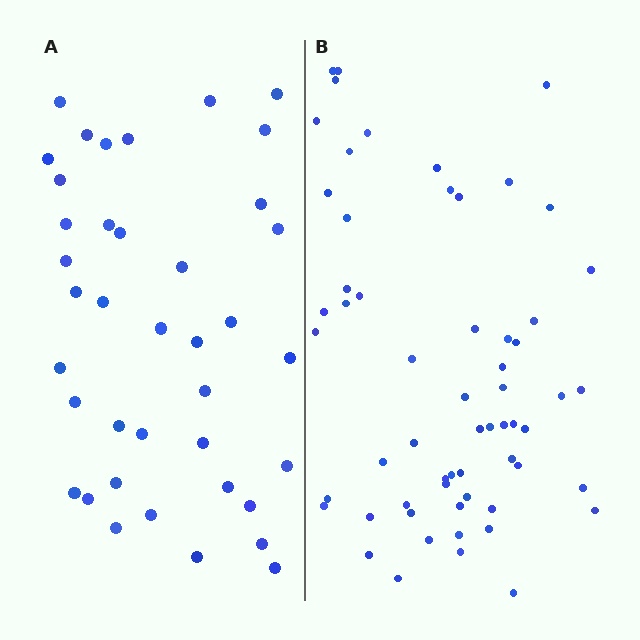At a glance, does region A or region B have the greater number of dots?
Region B (the right region) has more dots.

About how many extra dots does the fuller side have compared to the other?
Region B has approximately 20 more dots than region A.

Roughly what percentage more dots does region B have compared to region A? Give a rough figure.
About 55% more.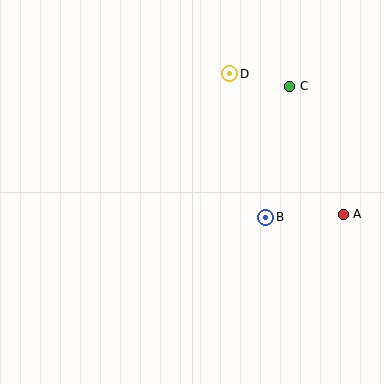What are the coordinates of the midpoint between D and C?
The midpoint between D and C is at (260, 80).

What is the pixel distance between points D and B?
The distance between D and B is 148 pixels.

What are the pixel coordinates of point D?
Point D is at (230, 74).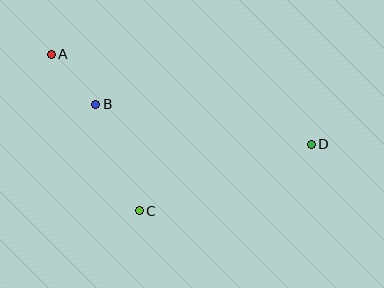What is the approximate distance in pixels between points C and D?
The distance between C and D is approximately 184 pixels.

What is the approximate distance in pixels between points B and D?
The distance between B and D is approximately 219 pixels.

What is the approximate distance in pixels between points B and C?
The distance between B and C is approximately 115 pixels.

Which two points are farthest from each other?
Points A and D are farthest from each other.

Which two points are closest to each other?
Points A and B are closest to each other.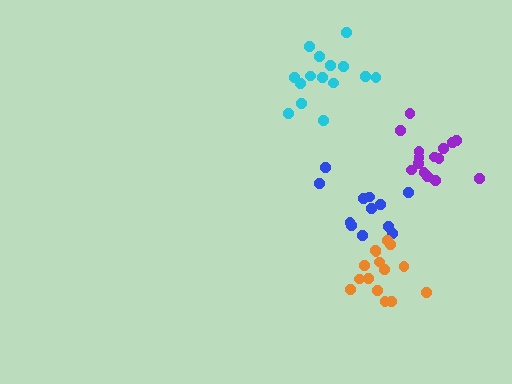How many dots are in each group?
Group 1: 12 dots, Group 2: 15 dots, Group 3: 15 dots, Group 4: 15 dots (57 total).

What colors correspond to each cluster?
The clusters are colored: blue, purple, orange, cyan.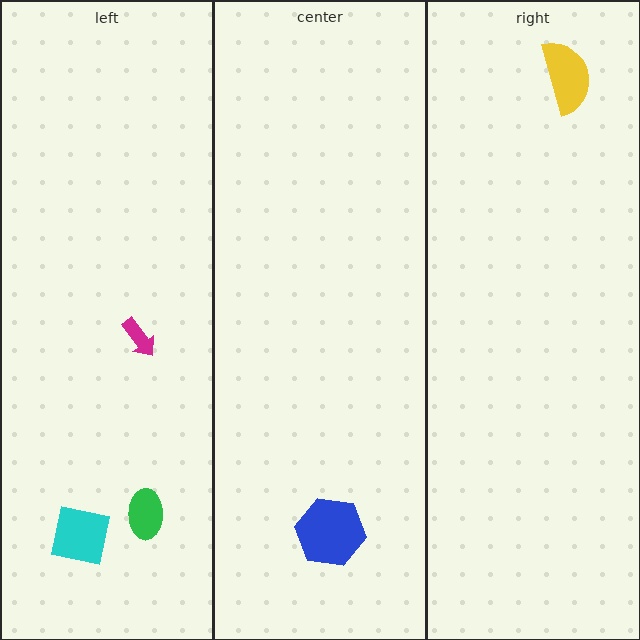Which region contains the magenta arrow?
The left region.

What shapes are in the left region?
The green ellipse, the cyan square, the magenta arrow.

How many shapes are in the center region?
1.